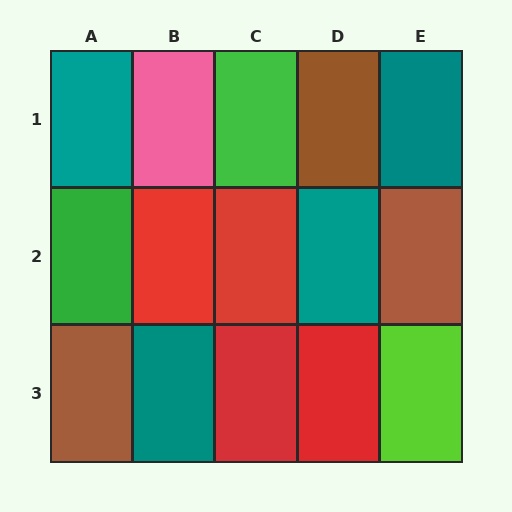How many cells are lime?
1 cell is lime.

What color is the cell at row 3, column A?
Brown.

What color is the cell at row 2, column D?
Teal.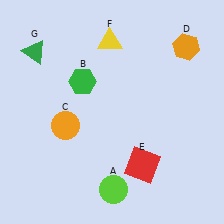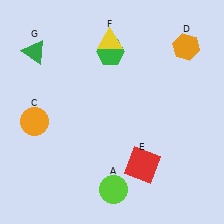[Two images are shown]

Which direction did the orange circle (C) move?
The orange circle (C) moved left.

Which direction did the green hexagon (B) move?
The green hexagon (B) moved up.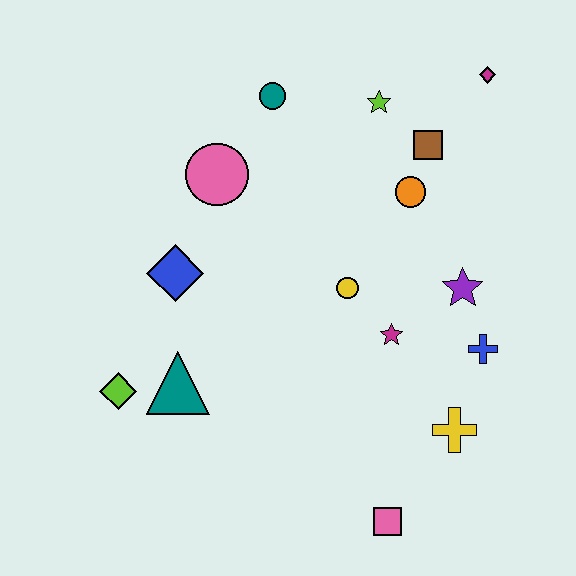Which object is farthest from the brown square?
The lime diamond is farthest from the brown square.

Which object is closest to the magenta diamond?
The brown square is closest to the magenta diamond.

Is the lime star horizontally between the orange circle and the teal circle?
Yes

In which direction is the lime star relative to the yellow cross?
The lime star is above the yellow cross.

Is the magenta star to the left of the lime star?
No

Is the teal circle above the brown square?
Yes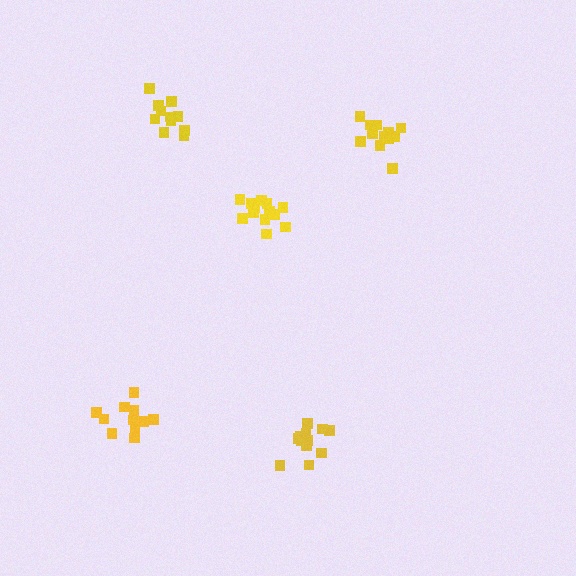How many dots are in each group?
Group 1: 14 dots, Group 2: 12 dots, Group 3: 11 dots, Group 4: 11 dots, Group 5: 14 dots (62 total).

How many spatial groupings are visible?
There are 5 spatial groupings.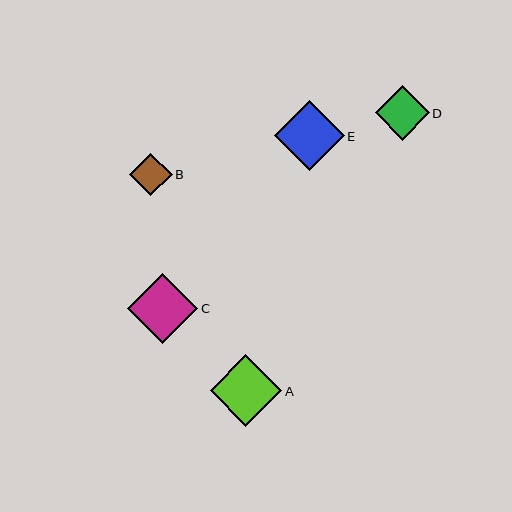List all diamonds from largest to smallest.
From largest to smallest: A, C, E, D, B.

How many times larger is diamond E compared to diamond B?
Diamond E is approximately 1.6 times the size of diamond B.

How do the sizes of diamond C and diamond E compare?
Diamond C and diamond E are approximately the same size.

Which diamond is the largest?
Diamond A is the largest with a size of approximately 71 pixels.